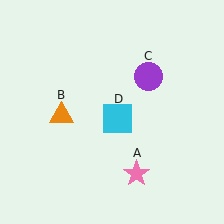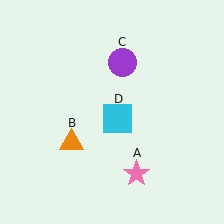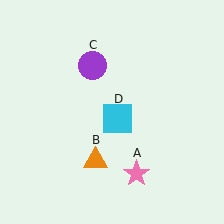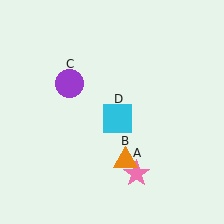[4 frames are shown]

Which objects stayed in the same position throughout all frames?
Pink star (object A) and cyan square (object D) remained stationary.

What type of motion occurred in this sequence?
The orange triangle (object B), purple circle (object C) rotated counterclockwise around the center of the scene.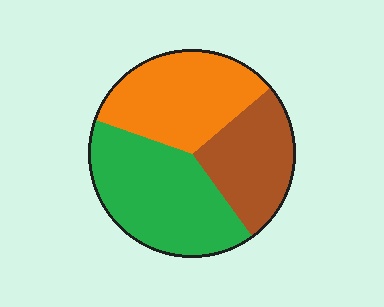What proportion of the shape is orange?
Orange covers roughly 35% of the shape.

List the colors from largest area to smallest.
From largest to smallest: green, orange, brown.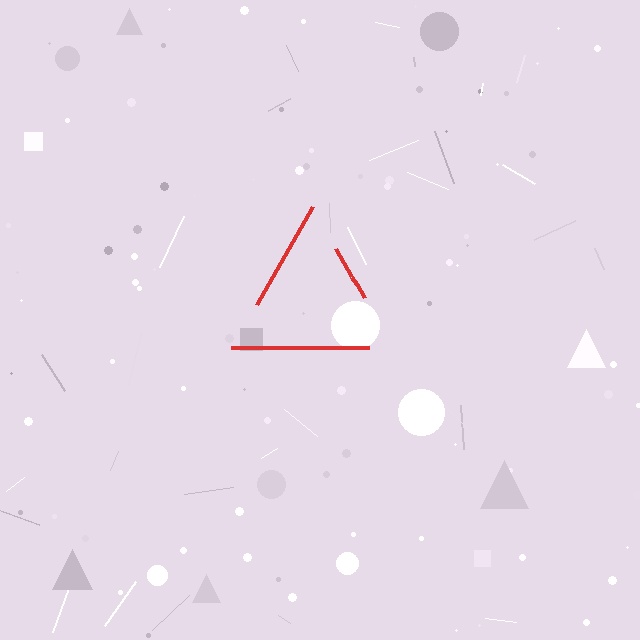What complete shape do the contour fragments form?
The contour fragments form a triangle.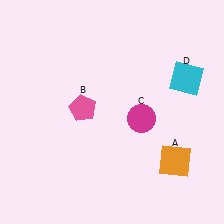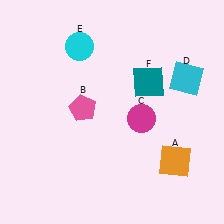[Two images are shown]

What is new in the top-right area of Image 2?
A teal square (F) was added in the top-right area of Image 2.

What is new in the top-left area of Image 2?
A cyan circle (E) was added in the top-left area of Image 2.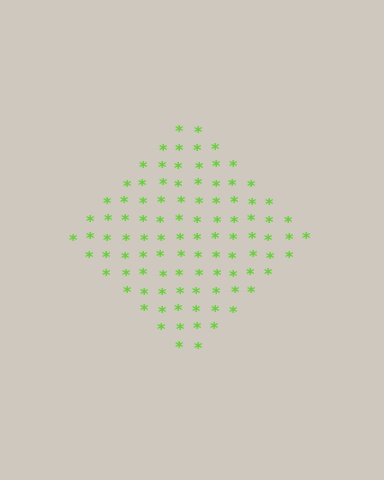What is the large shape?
The large shape is a diamond.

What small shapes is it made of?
It is made of small asterisks.